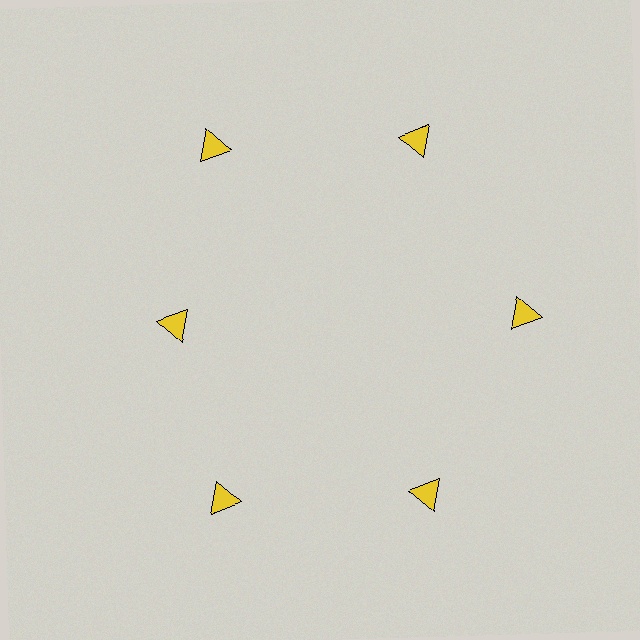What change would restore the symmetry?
The symmetry would be restored by moving it outward, back onto the ring so that all 6 triangles sit at equal angles and equal distance from the center.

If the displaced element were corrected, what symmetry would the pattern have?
It would have 6-fold rotational symmetry — the pattern would map onto itself every 60 degrees.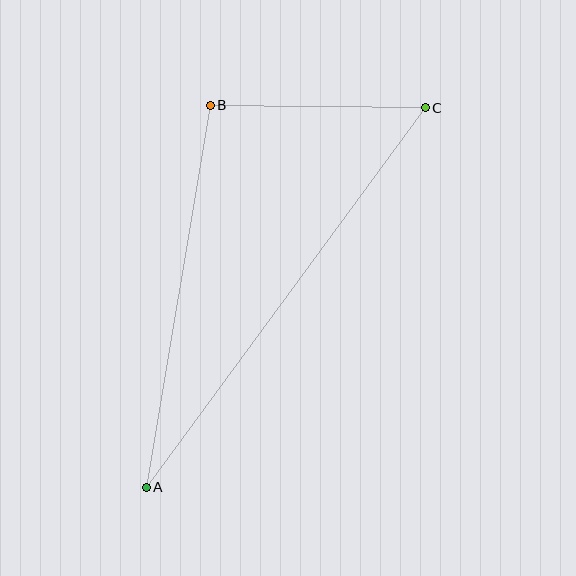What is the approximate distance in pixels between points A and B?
The distance between A and B is approximately 387 pixels.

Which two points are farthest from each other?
Points A and C are farthest from each other.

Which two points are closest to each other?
Points B and C are closest to each other.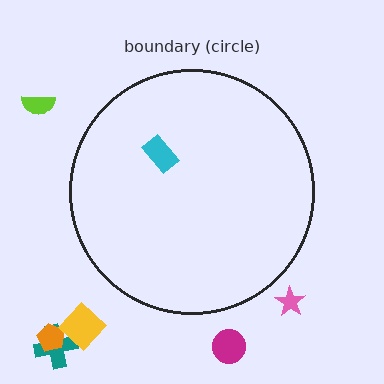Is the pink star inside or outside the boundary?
Outside.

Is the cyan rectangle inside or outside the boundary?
Inside.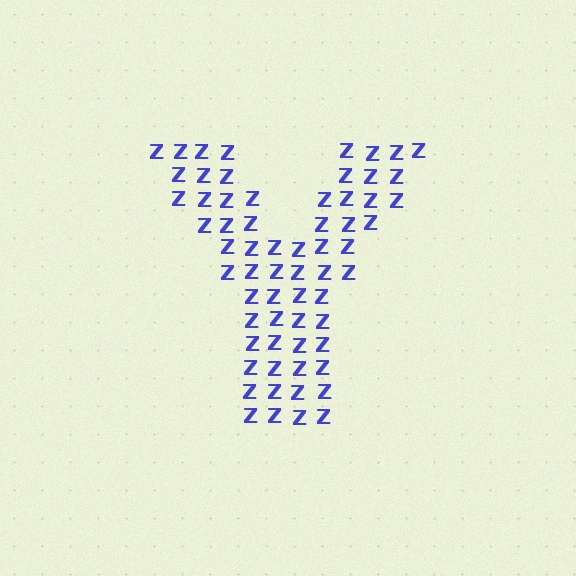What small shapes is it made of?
It is made of small letter Z's.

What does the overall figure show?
The overall figure shows the letter Y.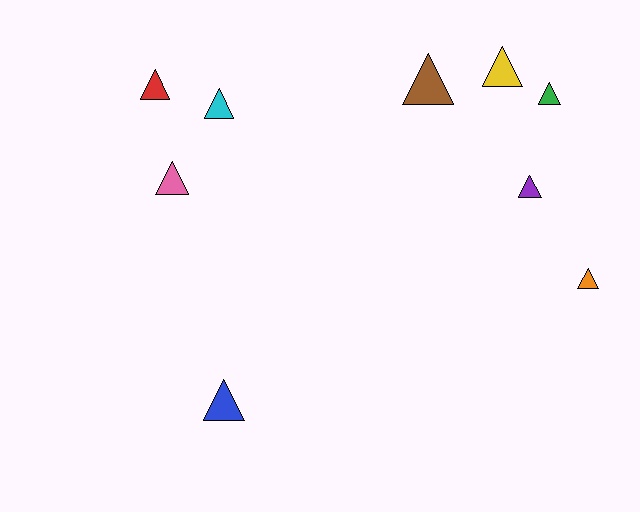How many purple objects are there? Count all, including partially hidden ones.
There is 1 purple object.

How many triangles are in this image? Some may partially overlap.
There are 9 triangles.